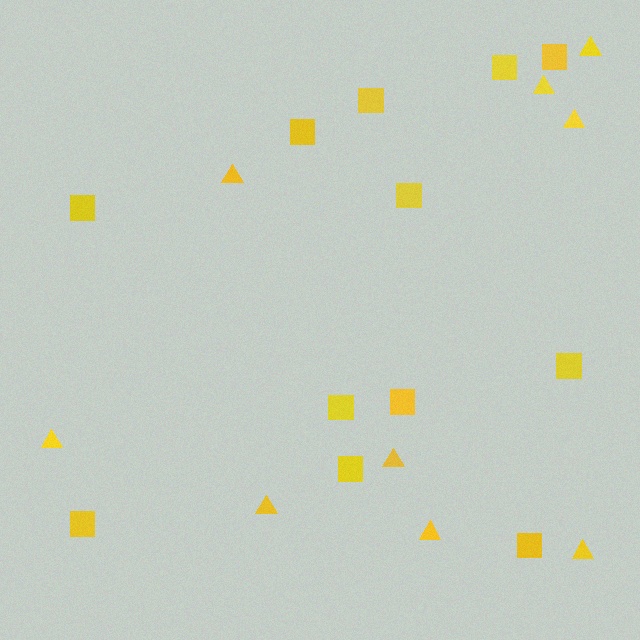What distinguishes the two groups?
There are 2 groups: one group of squares (12) and one group of triangles (9).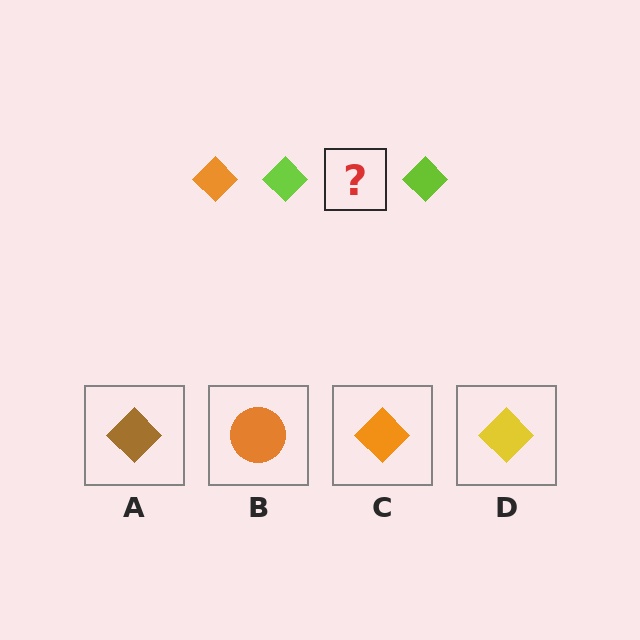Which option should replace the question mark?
Option C.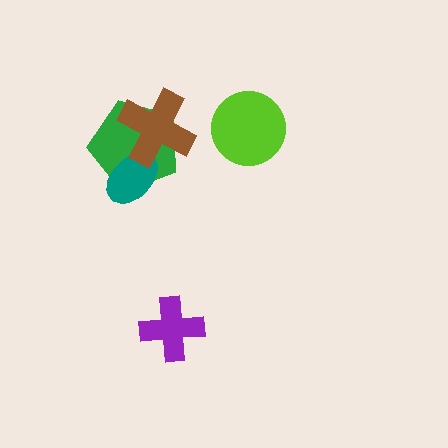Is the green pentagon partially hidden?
Yes, it is partially covered by another shape.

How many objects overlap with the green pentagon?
2 objects overlap with the green pentagon.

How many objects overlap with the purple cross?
0 objects overlap with the purple cross.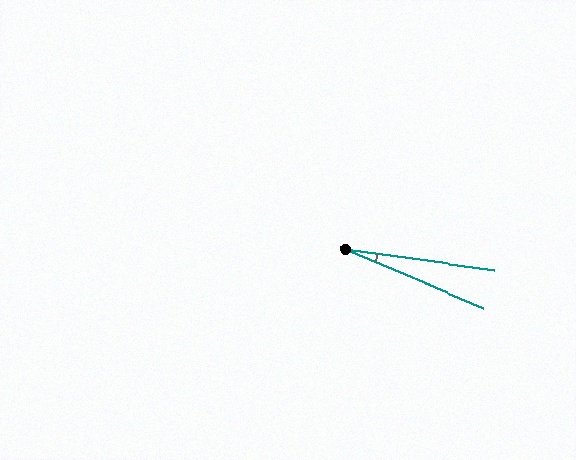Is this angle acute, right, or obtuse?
It is acute.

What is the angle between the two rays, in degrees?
Approximately 15 degrees.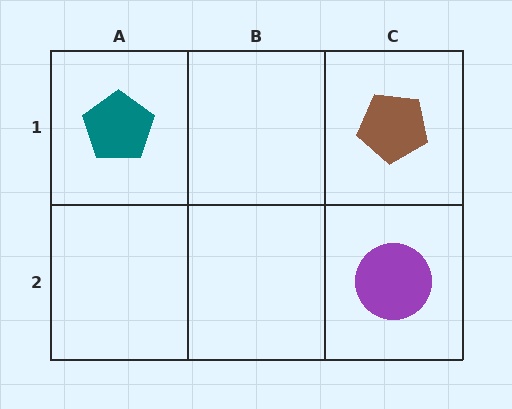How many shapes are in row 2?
1 shape.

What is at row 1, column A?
A teal pentagon.